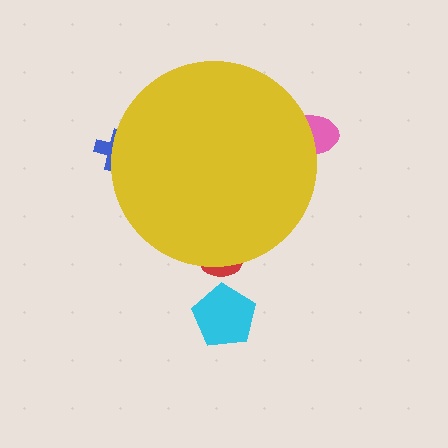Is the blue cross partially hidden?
Yes, the blue cross is partially hidden behind the yellow circle.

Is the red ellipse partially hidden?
Yes, the red ellipse is partially hidden behind the yellow circle.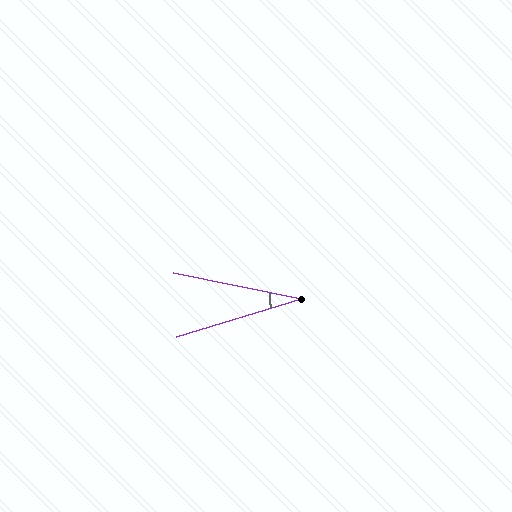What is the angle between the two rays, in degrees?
Approximately 29 degrees.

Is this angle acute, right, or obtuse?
It is acute.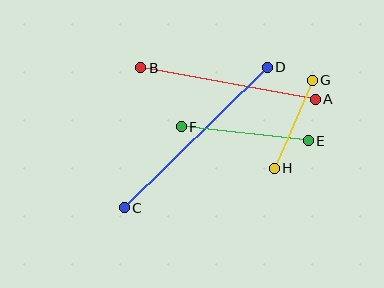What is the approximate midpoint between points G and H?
The midpoint is at approximately (293, 124) pixels.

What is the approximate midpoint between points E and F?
The midpoint is at approximately (245, 134) pixels.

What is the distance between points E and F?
The distance is approximately 128 pixels.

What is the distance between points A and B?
The distance is approximately 177 pixels.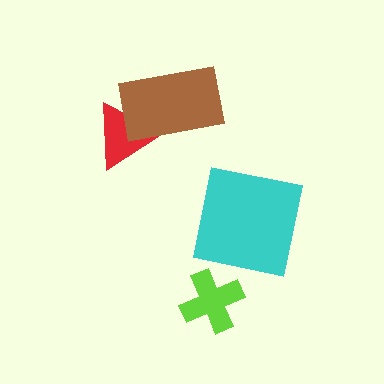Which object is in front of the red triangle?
The brown rectangle is in front of the red triangle.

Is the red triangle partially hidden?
Yes, it is partially covered by another shape.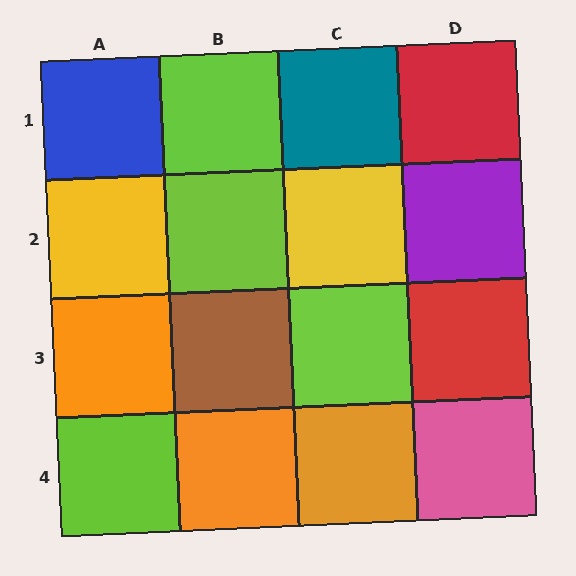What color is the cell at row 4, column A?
Lime.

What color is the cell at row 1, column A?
Blue.